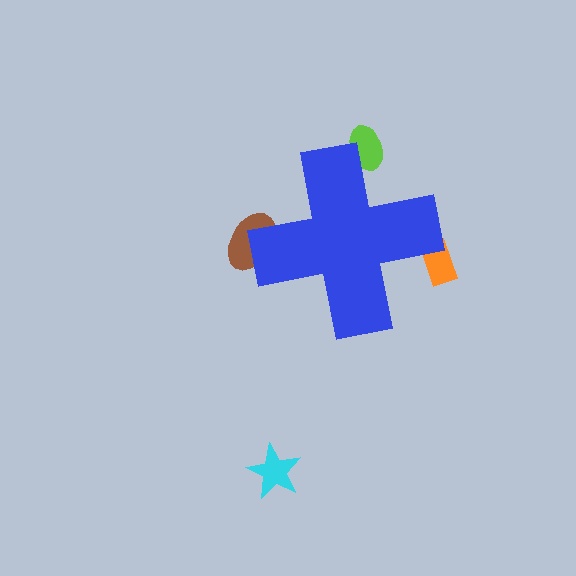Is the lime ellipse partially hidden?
Yes, the lime ellipse is partially hidden behind the blue cross.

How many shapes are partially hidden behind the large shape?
3 shapes are partially hidden.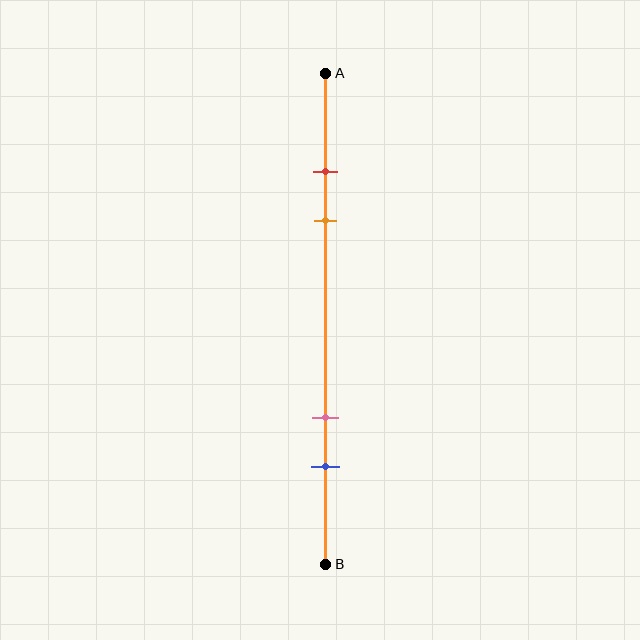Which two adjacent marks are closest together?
The red and orange marks are the closest adjacent pair.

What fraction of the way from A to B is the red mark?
The red mark is approximately 20% (0.2) of the way from A to B.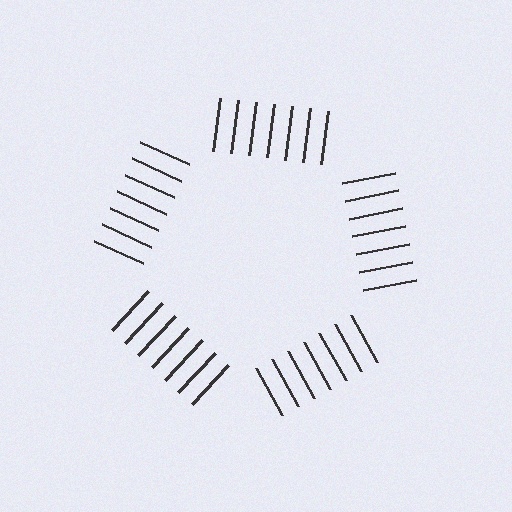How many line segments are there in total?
35 — 7 along each of the 5 edges.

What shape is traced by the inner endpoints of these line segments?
An illusory pentagon — the line segments terminate on its edges but no continuous stroke is drawn.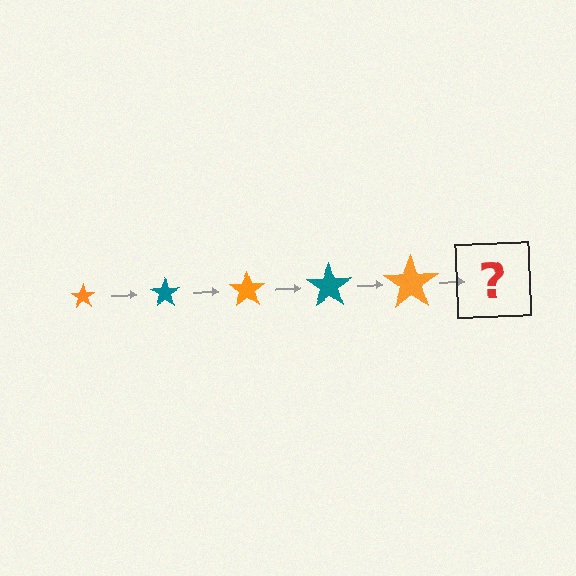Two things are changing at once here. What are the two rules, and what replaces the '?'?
The two rules are that the star grows larger each step and the color cycles through orange and teal. The '?' should be a teal star, larger than the previous one.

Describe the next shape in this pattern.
It should be a teal star, larger than the previous one.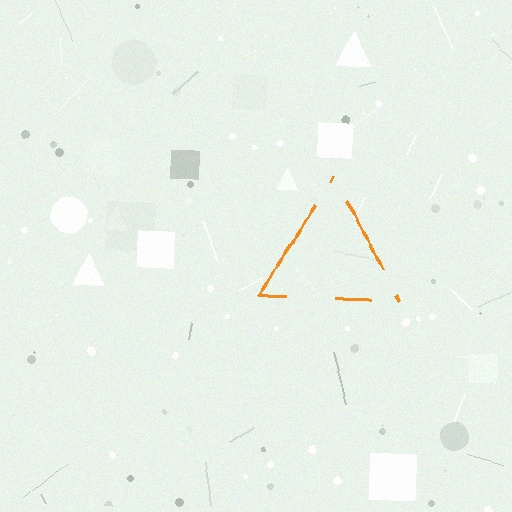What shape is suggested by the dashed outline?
The dashed outline suggests a triangle.